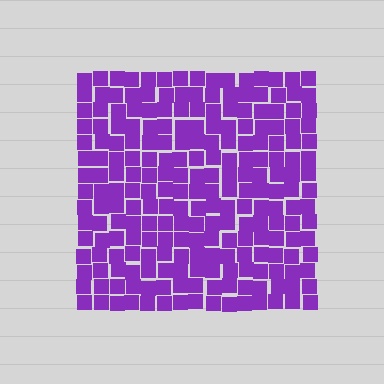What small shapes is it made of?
It is made of small squares.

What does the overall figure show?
The overall figure shows a square.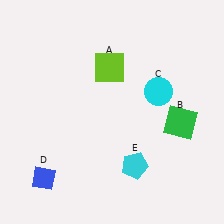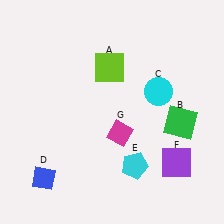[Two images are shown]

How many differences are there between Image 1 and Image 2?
There are 2 differences between the two images.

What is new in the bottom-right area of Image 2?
A purple square (F) was added in the bottom-right area of Image 2.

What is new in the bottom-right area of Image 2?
A magenta diamond (G) was added in the bottom-right area of Image 2.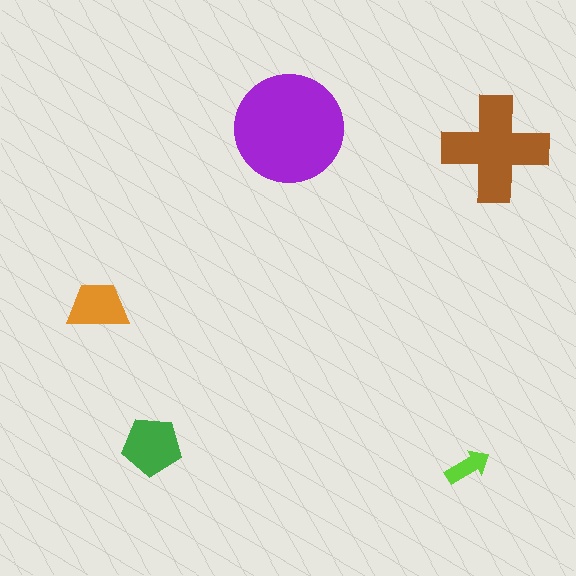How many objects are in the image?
There are 5 objects in the image.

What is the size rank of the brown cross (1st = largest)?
2nd.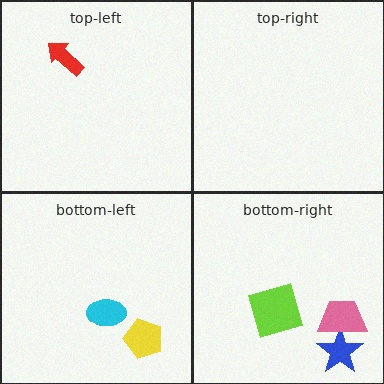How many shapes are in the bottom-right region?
3.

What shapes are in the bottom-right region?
The blue star, the lime square, the pink trapezoid.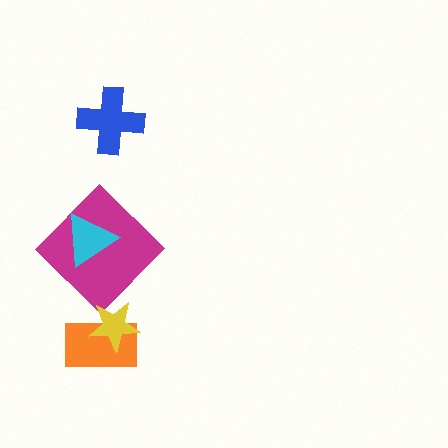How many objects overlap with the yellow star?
1 object overlaps with the yellow star.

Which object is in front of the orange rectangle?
The yellow star is in front of the orange rectangle.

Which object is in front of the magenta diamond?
The cyan triangle is in front of the magenta diamond.